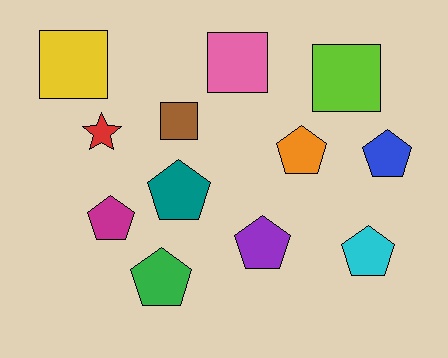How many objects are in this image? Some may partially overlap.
There are 12 objects.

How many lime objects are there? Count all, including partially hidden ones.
There is 1 lime object.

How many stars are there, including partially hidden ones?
There is 1 star.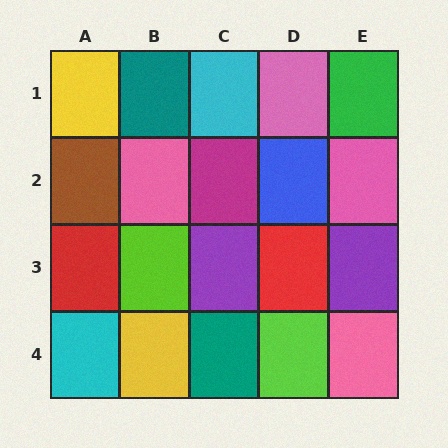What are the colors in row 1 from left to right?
Yellow, teal, cyan, pink, green.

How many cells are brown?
1 cell is brown.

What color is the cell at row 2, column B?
Pink.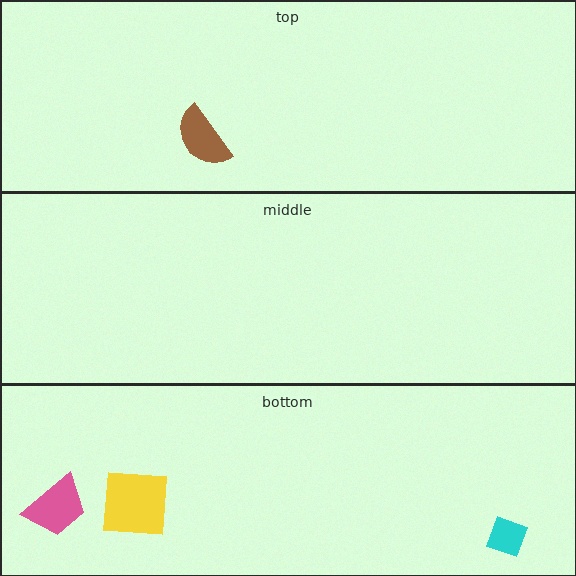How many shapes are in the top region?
1.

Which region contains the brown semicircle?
The top region.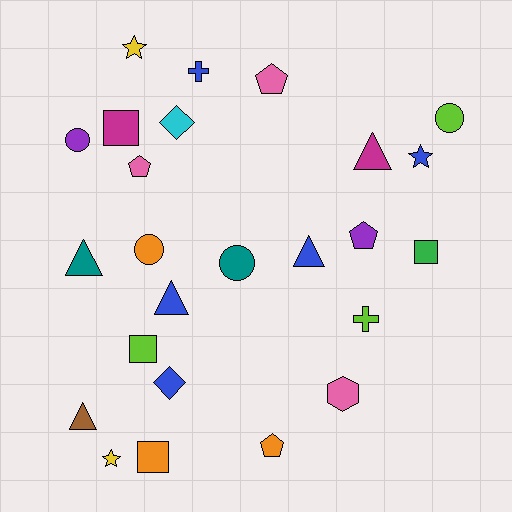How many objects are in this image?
There are 25 objects.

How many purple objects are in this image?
There are 2 purple objects.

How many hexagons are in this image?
There is 1 hexagon.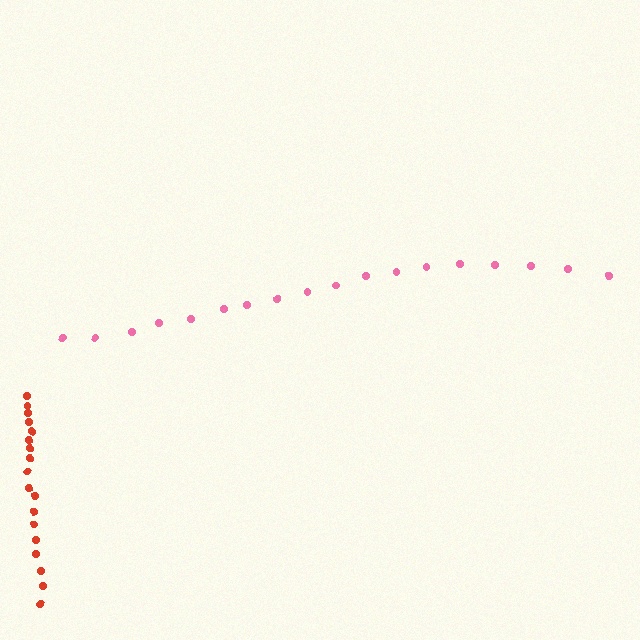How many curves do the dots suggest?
There are 2 distinct paths.